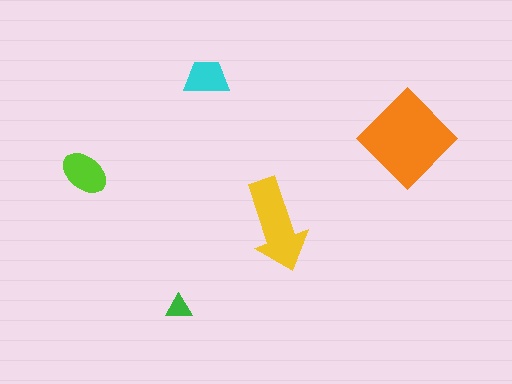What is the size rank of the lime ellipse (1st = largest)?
3rd.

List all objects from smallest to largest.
The green triangle, the cyan trapezoid, the lime ellipse, the yellow arrow, the orange diamond.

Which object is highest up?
The cyan trapezoid is topmost.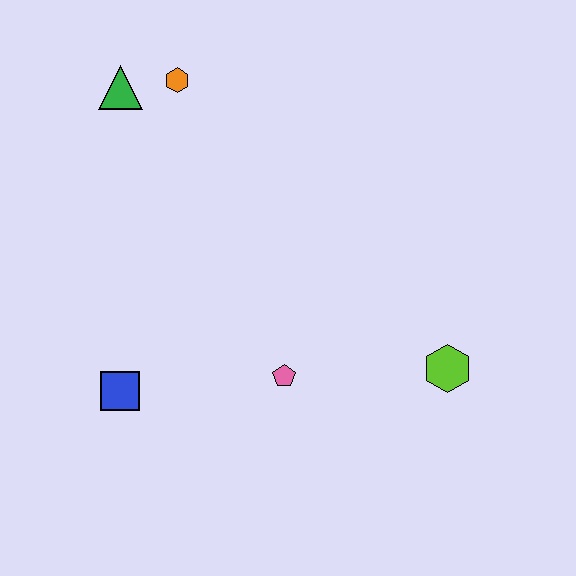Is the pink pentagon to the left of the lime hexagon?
Yes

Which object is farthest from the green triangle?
The lime hexagon is farthest from the green triangle.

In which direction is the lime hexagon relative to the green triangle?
The lime hexagon is to the right of the green triangle.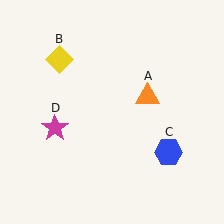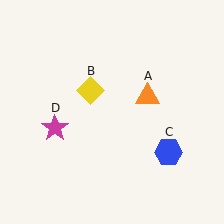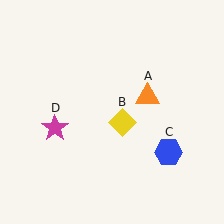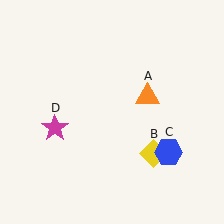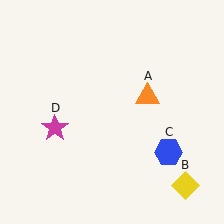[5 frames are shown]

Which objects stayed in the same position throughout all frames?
Orange triangle (object A) and blue hexagon (object C) and magenta star (object D) remained stationary.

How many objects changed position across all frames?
1 object changed position: yellow diamond (object B).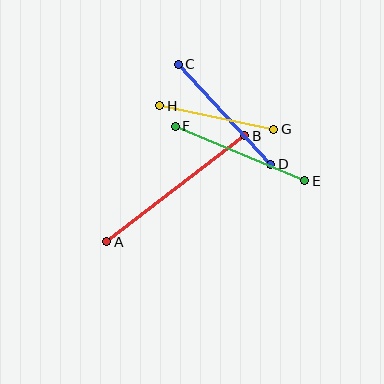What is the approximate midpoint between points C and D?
The midpoint is at approximately (224, 114) pixels.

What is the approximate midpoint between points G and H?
The midpoint is at approximately (217, 118) pixels.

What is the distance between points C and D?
The distance is approximately 136 pixels.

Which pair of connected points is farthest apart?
Points A and B are farthest apart.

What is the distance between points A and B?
The distance is approximately 174 pixels.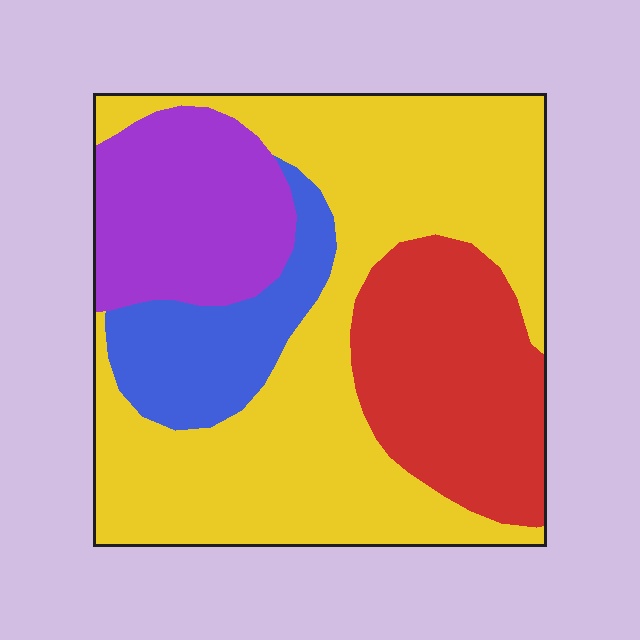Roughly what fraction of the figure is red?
Red takes up about one fifth (1/5) of the figure.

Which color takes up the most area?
Yellow, at roughly 50%.